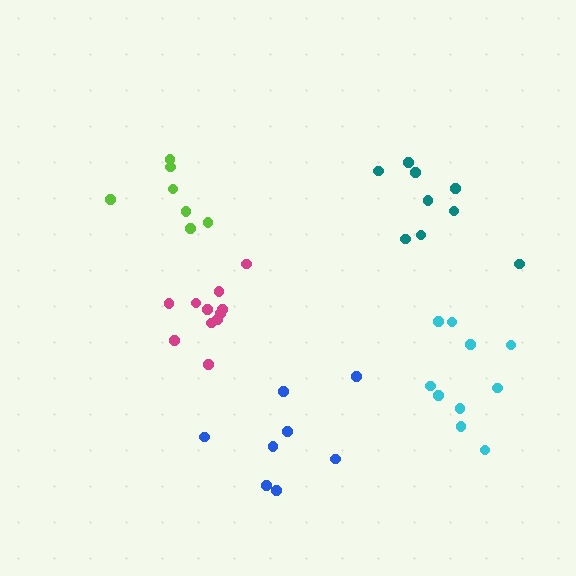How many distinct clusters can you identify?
There are 5 distinct clusters.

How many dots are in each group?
Group 1: 11 dots, Group 2: 9 dots, Group 3: 7 dots, Group 4: 10 dots, Group 5: 8 dots (45 total).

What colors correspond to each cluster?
The clusters are colored: magenta, teal, lime, cyan, blue.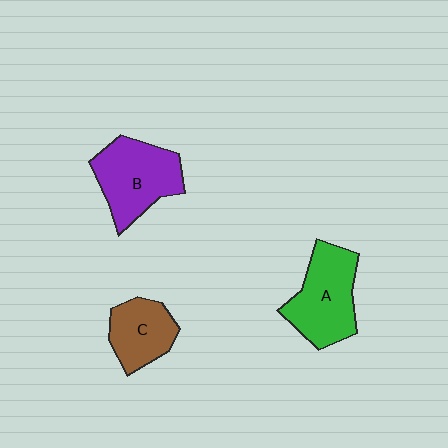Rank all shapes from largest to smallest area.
From largest to smallest: B (purple), A (green), C (brown).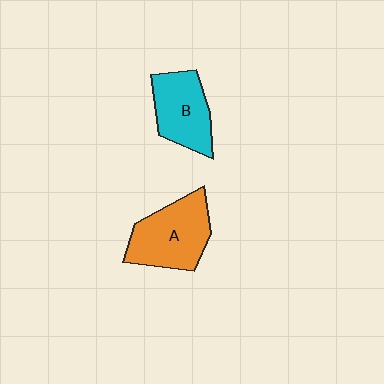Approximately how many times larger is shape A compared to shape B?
Approximately 1.2 times.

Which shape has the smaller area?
Shape B (cyan).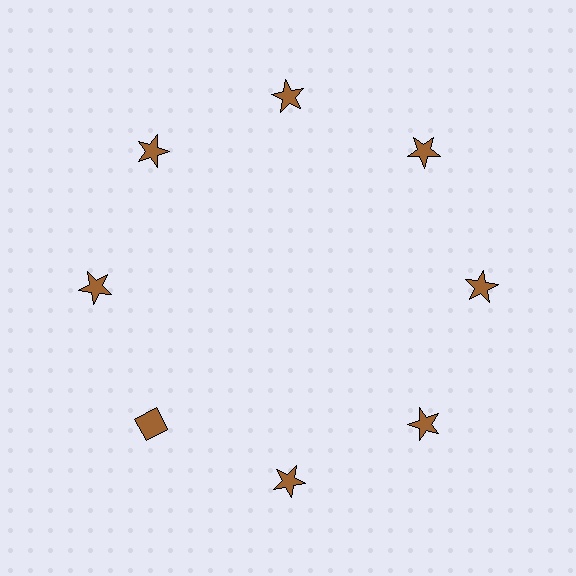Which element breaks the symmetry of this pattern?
The brown diamond at roughly the 8 o'clock position breaks the symmetry. All other shapes are brown stars.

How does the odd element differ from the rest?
It has a different shape: diamond instead of star.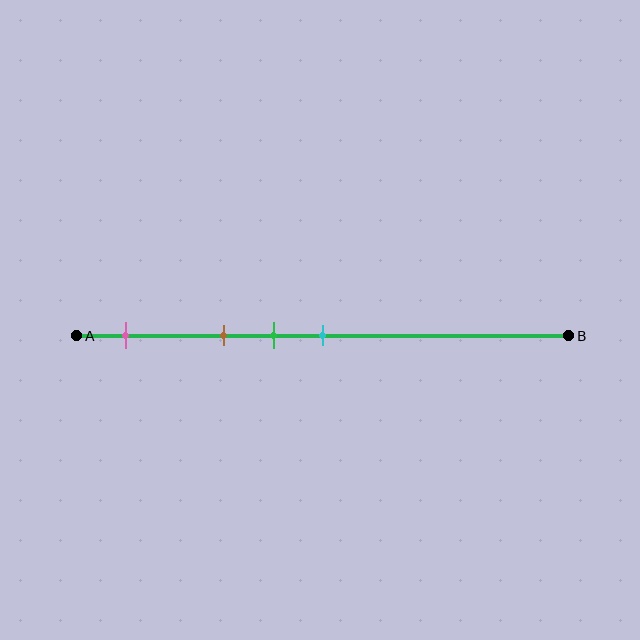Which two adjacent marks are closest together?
The green and cyan marks are the closest adjacent pair.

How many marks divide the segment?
There are 4 marks dividing the segment.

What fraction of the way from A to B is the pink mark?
The pink mark is approximately 10% (0.1) of the way from A to B.